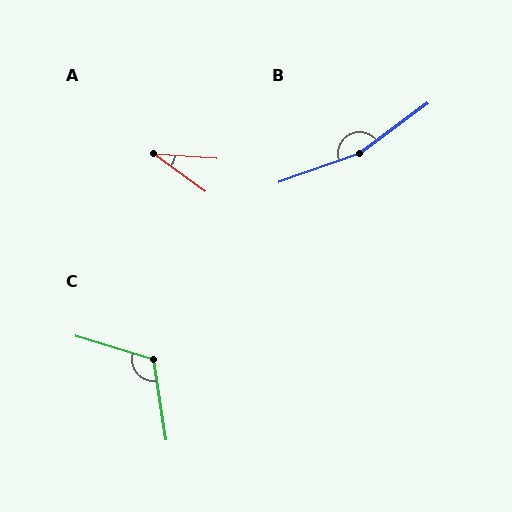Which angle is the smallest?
A, at approximately 32 degrees.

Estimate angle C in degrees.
Approximately 116 degrees.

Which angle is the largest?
B, at approximately 163 degrees.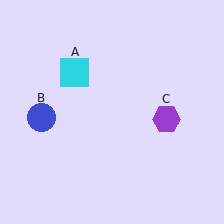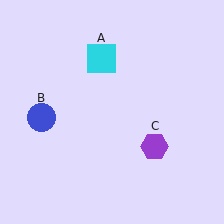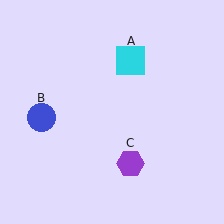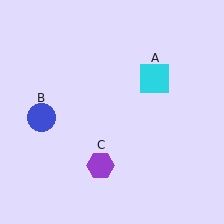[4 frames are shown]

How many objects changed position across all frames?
2 objects changed position: cyan square (object A), purple hexagon (object C).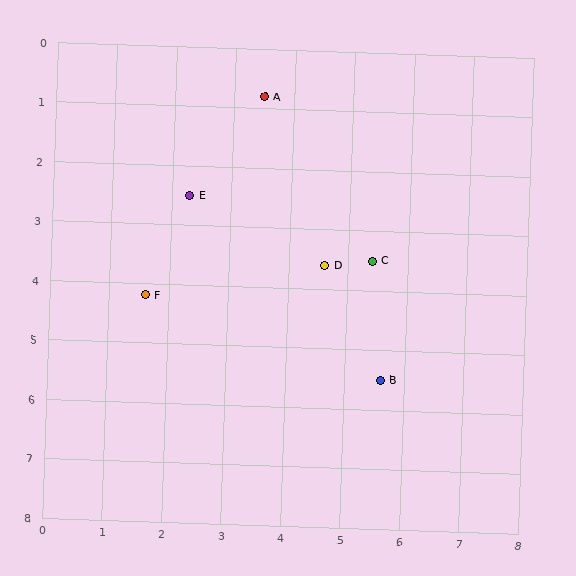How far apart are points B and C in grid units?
Points B and C are about 2.0 grid units apart.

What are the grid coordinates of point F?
Point F is at approximately (1.6, 4.2).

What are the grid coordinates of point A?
Point A is at approximately (3.5, 0.8).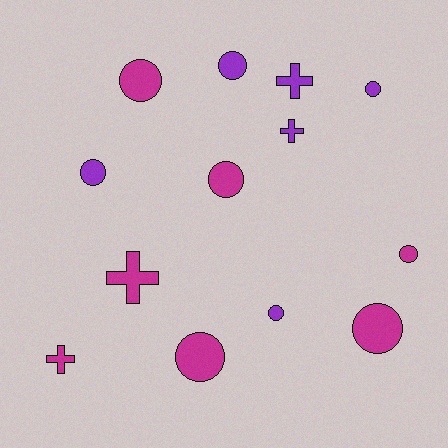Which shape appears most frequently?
Circle, with 9 objects.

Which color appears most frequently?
Magenta, with 7 objects.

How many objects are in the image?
There are 13 objects.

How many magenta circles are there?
There are 5 magenta circles.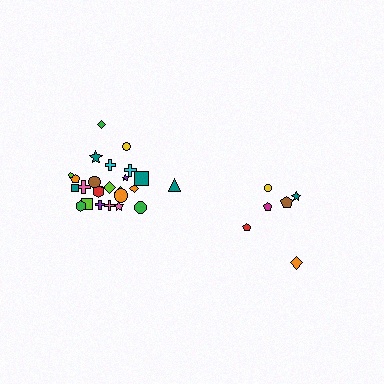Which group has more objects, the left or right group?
The left group.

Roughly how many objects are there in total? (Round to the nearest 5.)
Roughly 30 objects in total.